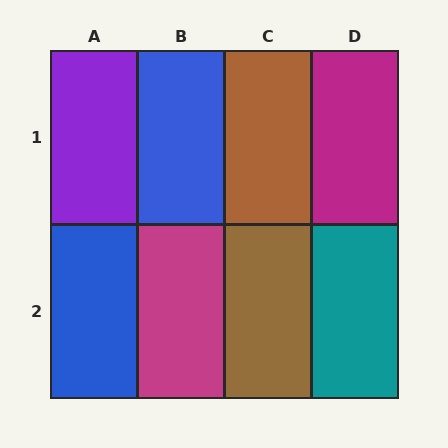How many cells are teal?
1 cell is teal.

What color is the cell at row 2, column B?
Magenta.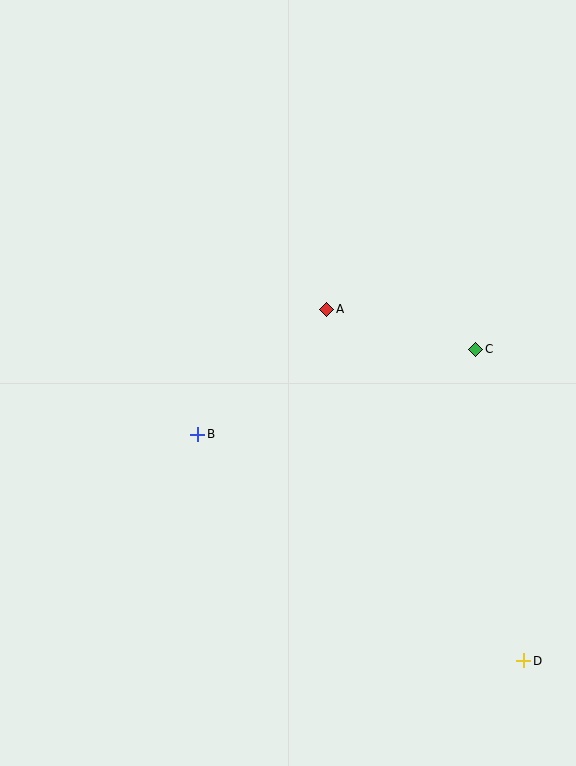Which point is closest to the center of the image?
Point A at (327, 309) is closest to the center.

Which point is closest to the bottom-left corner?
Point B is closest to the bottom-left corner.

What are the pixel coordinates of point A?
Point A is at (327, 309).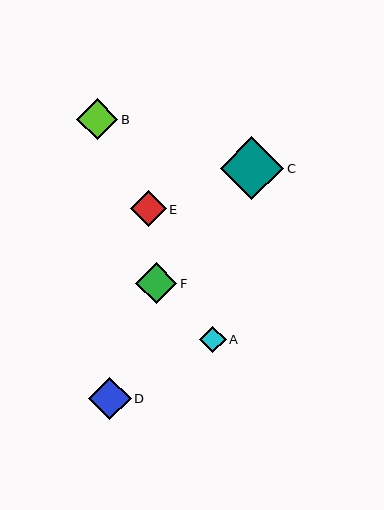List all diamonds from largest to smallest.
From largest to smallest: C, D, B, F, E, A.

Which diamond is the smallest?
Diamond A is the smallest with a size of approximately 26 pixels.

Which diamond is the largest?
Diamond C is the largest with a size of approximately 63 pixels.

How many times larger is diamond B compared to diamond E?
Diamond B is approximately 1.1 times the size of diamond E.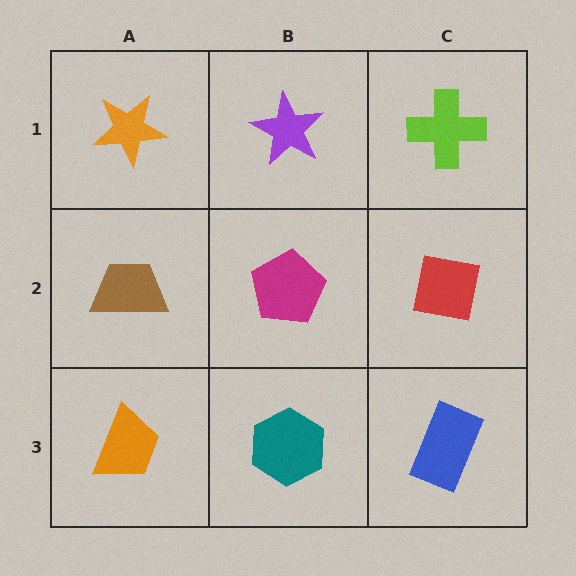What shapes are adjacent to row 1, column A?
A brown trapezoid (row 2, column A), a purple star (row 1, column B).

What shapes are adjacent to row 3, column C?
A red square (row 2, column C), a teal hexagon (row 3, column B).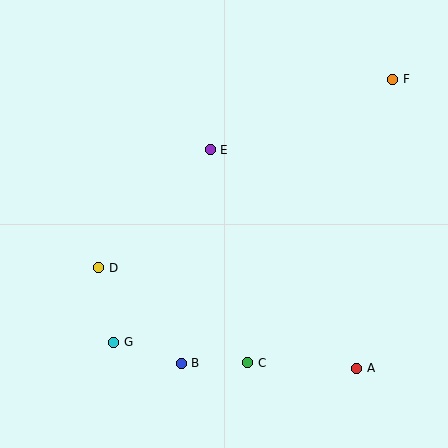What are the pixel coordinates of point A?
Point A is at (357, 368).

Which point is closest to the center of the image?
Point E at (210, 150) is closest to the center.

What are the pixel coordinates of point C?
Point C is at (248, 363).